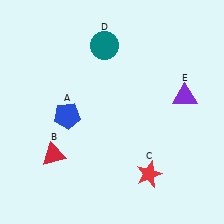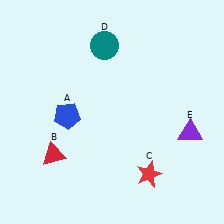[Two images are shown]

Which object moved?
The purple triangle (E) moved down.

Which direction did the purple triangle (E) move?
The purple triangle (E) moved down.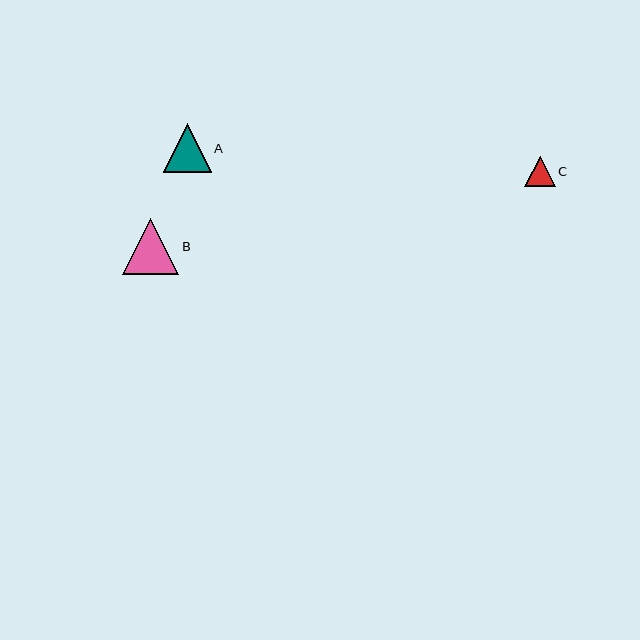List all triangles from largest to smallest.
From largest to smallest: B, A, C.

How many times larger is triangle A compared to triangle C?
Triangle A is approximately 1.6 times the size of triangle C.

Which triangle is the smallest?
Triangle C is the smallest with a size of approximately 31 pixels.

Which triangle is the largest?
Triangle B is the largest with a size of approximately 56 pixels.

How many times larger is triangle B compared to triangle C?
Triangle B is approximately 1.8 times the size of triangle C.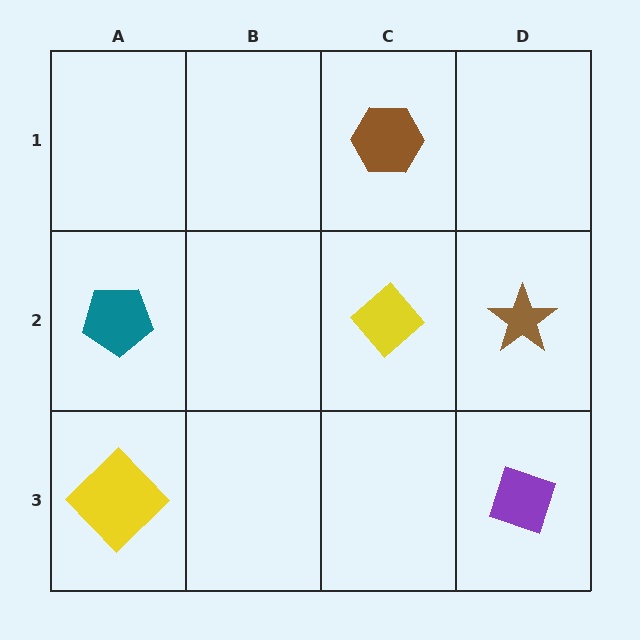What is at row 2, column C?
A yellow diamond.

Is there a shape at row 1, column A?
No, that cell is empty.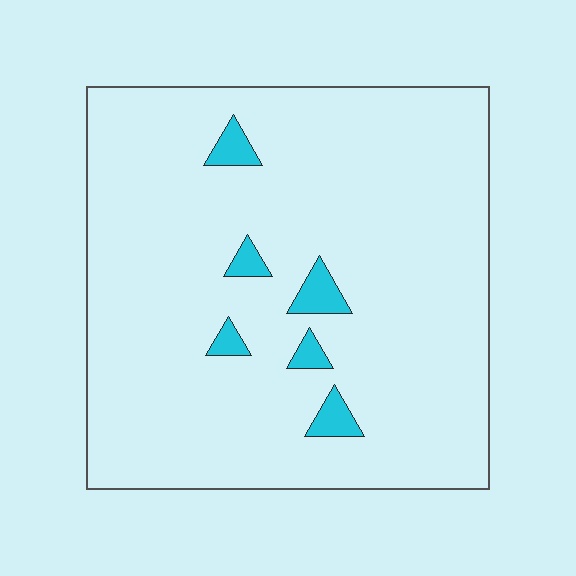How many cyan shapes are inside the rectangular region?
6.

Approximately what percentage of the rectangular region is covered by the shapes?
Approximately 5%.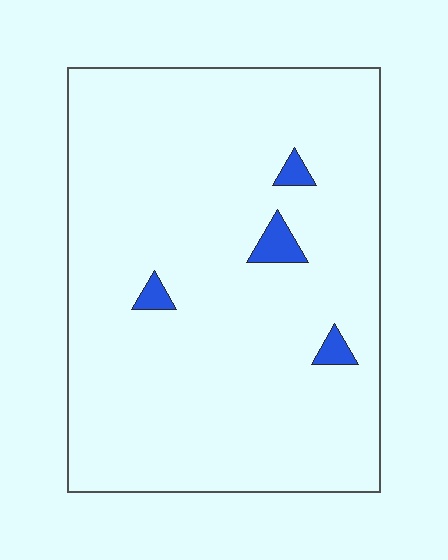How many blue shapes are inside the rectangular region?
4.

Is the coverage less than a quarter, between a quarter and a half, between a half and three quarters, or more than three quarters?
Less than a quarter.